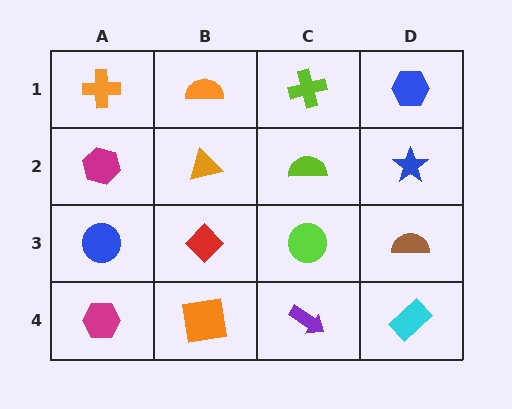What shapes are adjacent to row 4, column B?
A red diamond (row 3, column B), a magenta hexagon (row 4, column A), a purple arrow (row 4, column C).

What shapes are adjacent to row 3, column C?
A lime semicircle (row 2, column C), a purple arrow (row 4, column C), a red diamond (row 3, column B), a brown semicircle (row 3, column D).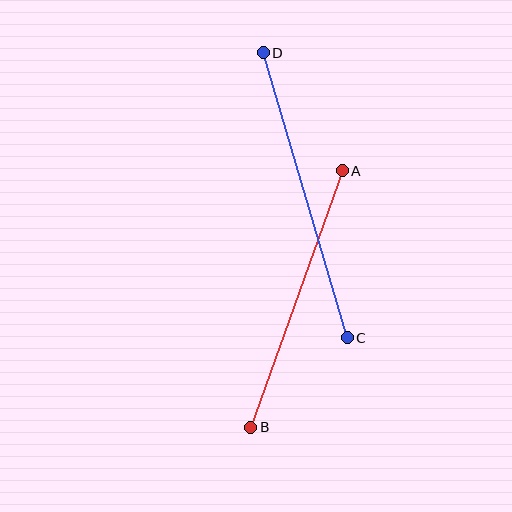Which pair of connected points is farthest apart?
Points C and D are farthest apart.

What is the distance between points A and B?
The distance is approximately 272 pixels.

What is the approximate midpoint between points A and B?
The midpoint is at approximately (297, 299) pixels.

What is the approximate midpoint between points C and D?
The midpoint is at approximately (305, 195) pixels.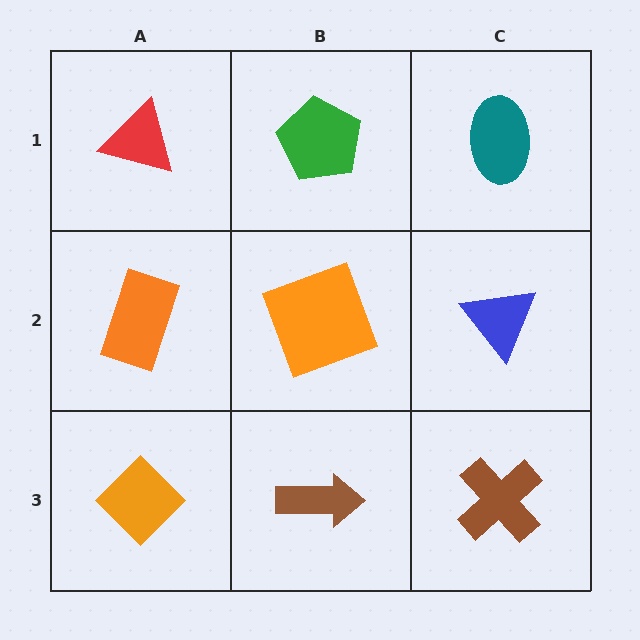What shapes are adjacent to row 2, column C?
A teal ellipse (row 1, column C), a brown cross (row 3, column C), an orange square (row 2, column B).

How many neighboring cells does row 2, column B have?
4.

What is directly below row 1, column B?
An orange square.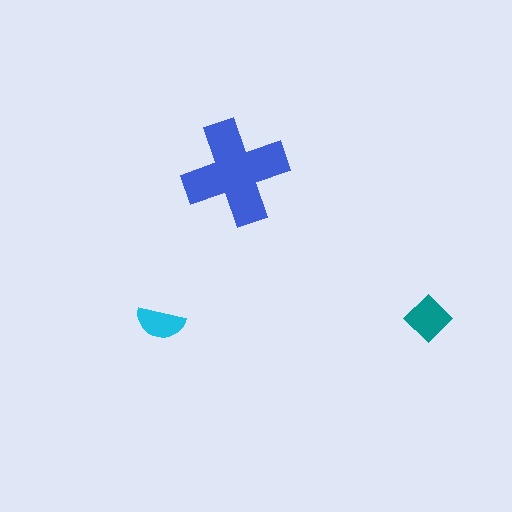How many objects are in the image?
There are 3 objects in the image.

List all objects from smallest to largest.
The cyan semicircle, the teal diamond, the blue cross.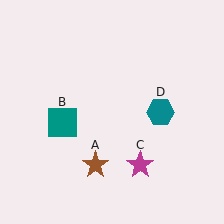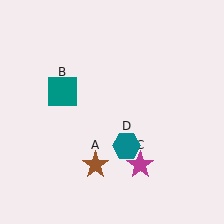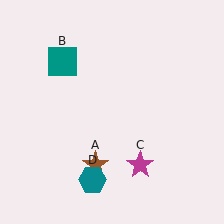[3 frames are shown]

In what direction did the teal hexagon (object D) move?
The teal hexagon (object D) moved down and to the left.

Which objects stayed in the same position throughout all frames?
Brown star (object A) and magenta star (object C) remained stationary.